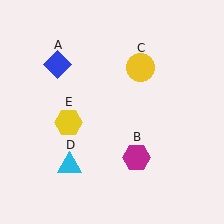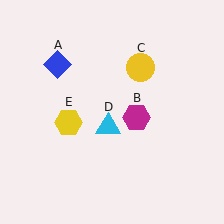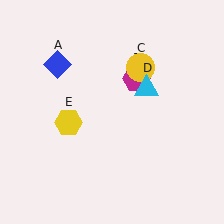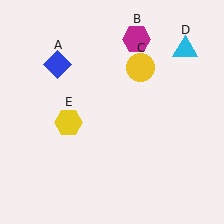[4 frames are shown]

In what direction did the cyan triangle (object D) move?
The cyan triangle (object D) moved up and to the right.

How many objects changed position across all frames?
2 objects changed position: magenta hexagon (object B), cyan triangle (object D).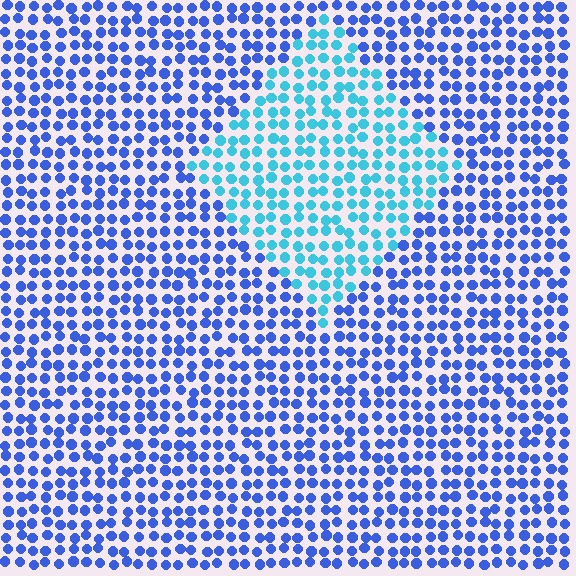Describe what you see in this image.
The image is filled with small blue elements in a uniform arrangement. A diamond-shaped region is visible where the elements are tinted to a slightly different hue, forming a subtle color boundary.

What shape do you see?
I see a diamond.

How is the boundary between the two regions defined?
The boundary is defined purely by a slight shift in hue (about 39 degrees). Spacing, size, and orientation are identical on both sides.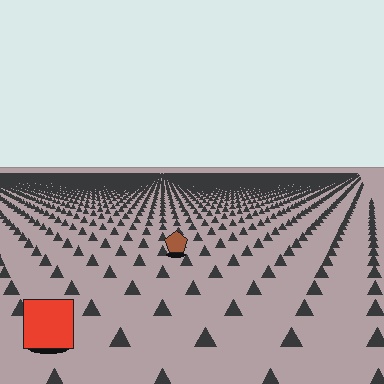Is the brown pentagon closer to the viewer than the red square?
No. The red square is closer — you can tell from the texture gradient: the ground texture is coarser near it.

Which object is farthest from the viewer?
The brown pentagon is farthest from the viewer. It appears smaller and the ground texture around it is denser.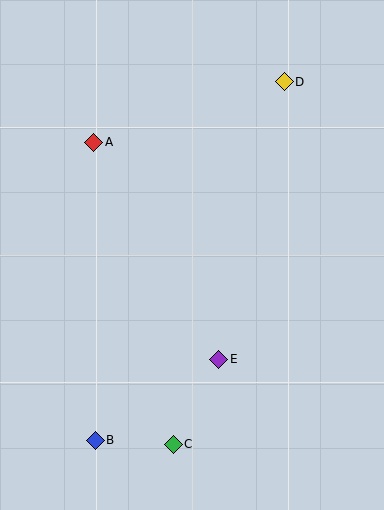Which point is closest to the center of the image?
Point E at (219, 359) is closest to the center.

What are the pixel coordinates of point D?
Point D is at (284, 82).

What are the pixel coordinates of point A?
Point A is at (94, 142).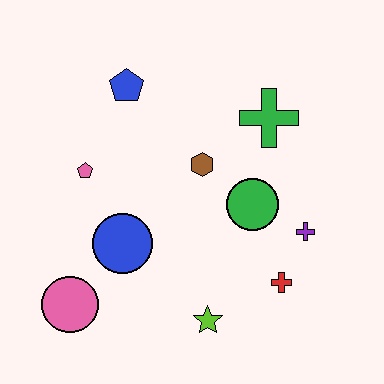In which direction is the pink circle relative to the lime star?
The pink circle is to the left of the lime star.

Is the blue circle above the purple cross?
No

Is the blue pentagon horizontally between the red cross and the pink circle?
Yes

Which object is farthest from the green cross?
The pink circle is farthest from the green cross.